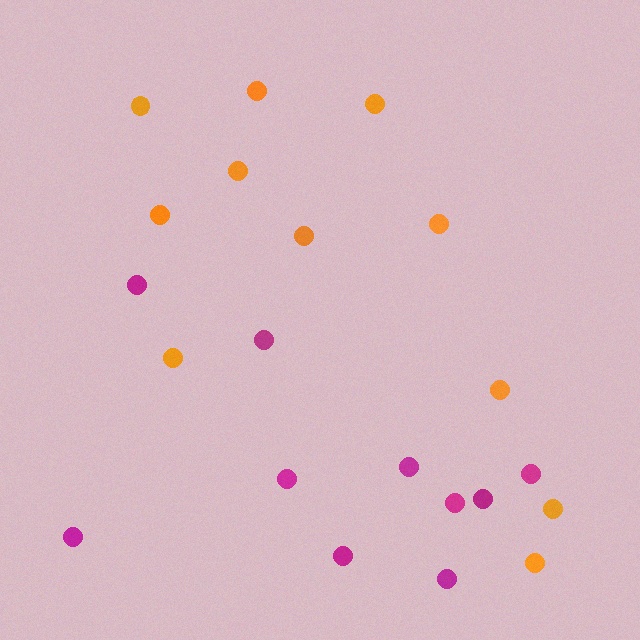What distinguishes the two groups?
There are 2 groups: one group of orange circles (11) and one group of magenta circles (10).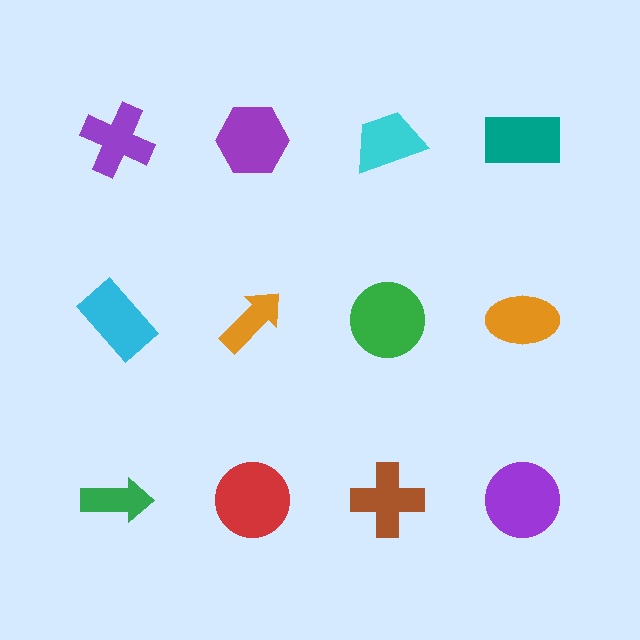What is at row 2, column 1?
A cyan rectangle.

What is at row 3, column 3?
A brown cross.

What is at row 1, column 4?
A teal rectangle.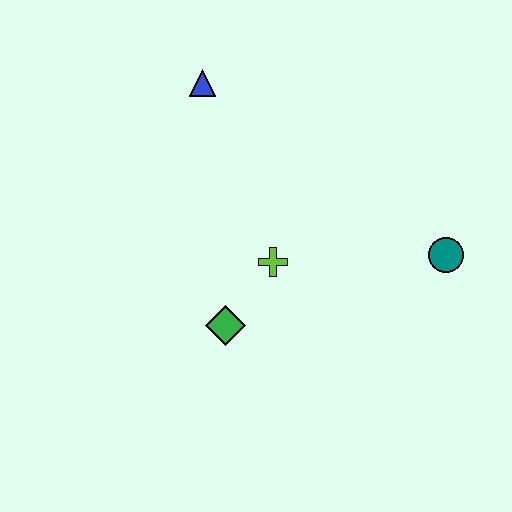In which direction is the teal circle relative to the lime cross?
The teal circle is to the right of the lime cross.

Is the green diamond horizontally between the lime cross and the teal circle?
No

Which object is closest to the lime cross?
The green diamond is closest to the lime cross.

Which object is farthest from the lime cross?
The blue triangle is farthest from the lime cross.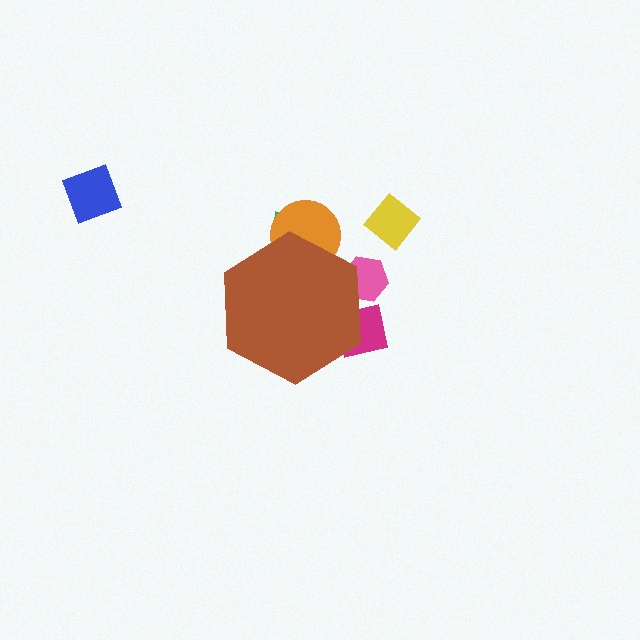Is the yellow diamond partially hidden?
No, the yellow diamond is fully visible.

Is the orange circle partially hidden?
Yes, the orange circle is partially hidden behind the brown hexagon.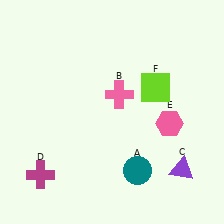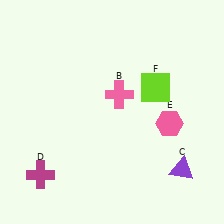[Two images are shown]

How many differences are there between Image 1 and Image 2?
There is 1 difference between the two images.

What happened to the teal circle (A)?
The teal circle (A) was removed in Image 2. It was in the bottom-right area of Image 1.